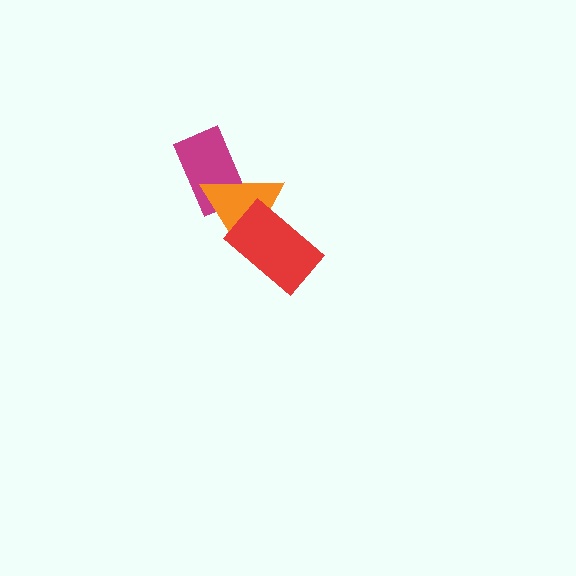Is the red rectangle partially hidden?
No, no other shape covers it.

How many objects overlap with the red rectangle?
1 object overlaps with the red rectangle.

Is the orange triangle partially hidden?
Yes, it is partially covered by another shape.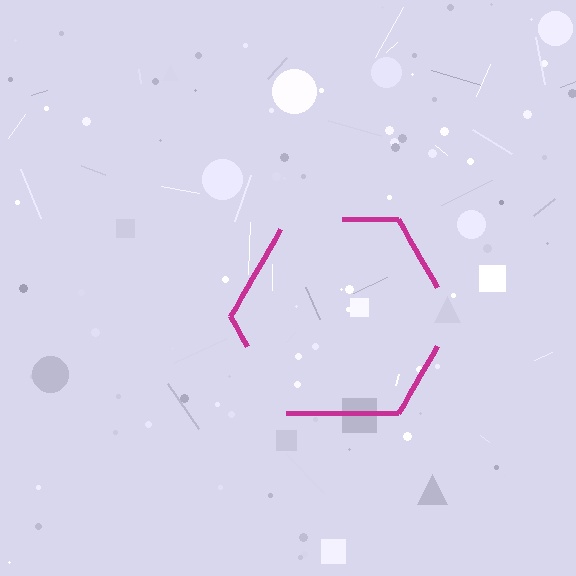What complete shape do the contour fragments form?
The contour fragments form a hexagon.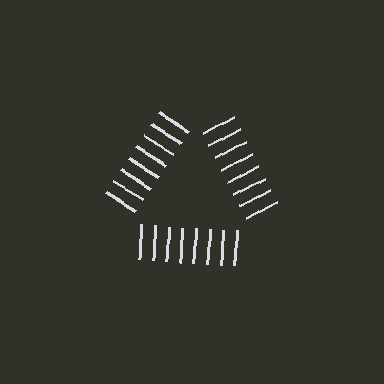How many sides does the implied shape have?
3 sides — the line-ends trace a triangle.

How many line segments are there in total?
24 — 8 along each of the 3 edges.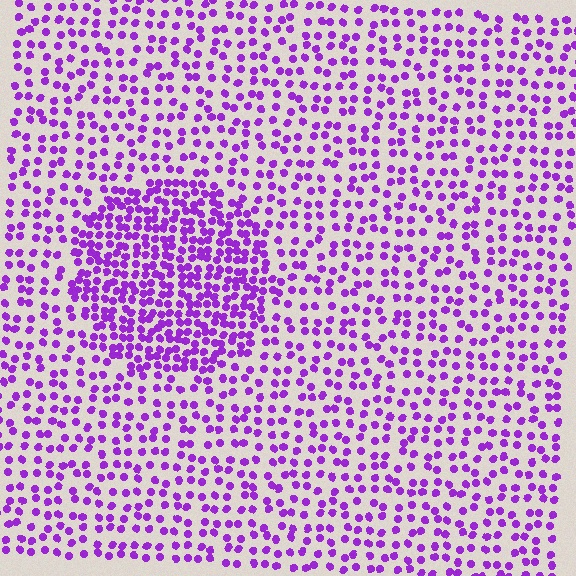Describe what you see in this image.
The image contains small purple elements arranged at two different densities. A circle-shaped region is visible where the elements are more densely packed than the surrounding area.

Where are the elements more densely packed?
The elements are more densely packed inside the circle boundary.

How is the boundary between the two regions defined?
The boundary is defined by a change in element density (approximately 2.0x ratio). All elements are the same color, size, and shape.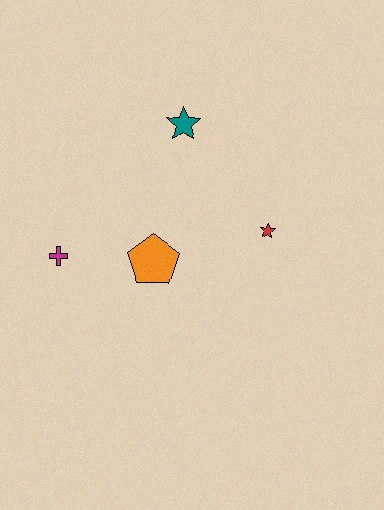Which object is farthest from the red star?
The magenta cross is farthest from the red star.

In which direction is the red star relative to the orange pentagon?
The red star is to the right of the orange pentagon.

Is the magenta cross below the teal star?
Yes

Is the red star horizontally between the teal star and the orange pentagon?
No